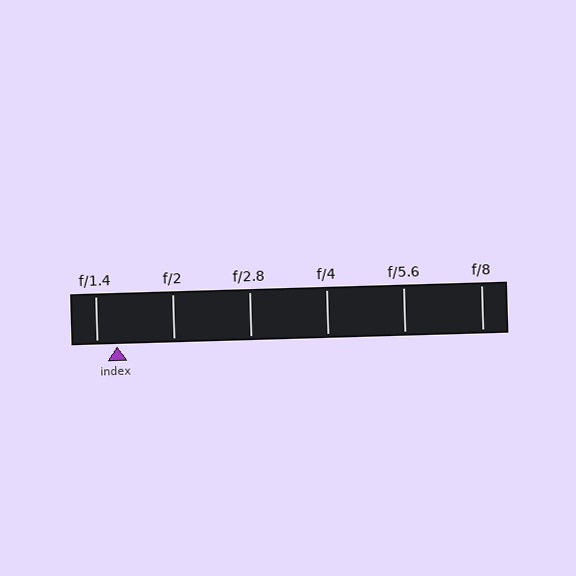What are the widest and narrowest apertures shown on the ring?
The widest aperture shown is f/1.4 and the narrowest is f/8.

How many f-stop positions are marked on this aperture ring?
There are 6 f-stop positions marked.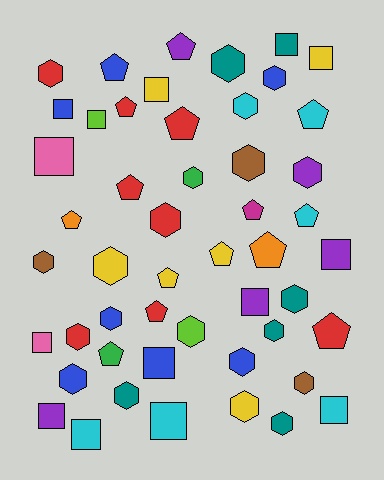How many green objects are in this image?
There are 2 green objects.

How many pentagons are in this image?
There are 15 pentagons.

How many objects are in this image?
There are 50 objects.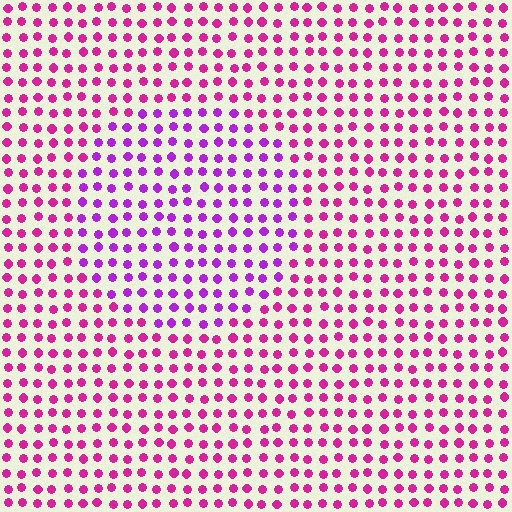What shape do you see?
I see a circle.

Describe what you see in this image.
The image is filled with small magenta elements in a uniform arrangement. A circle-shaped region is visible where the elements are tinted to a slightly different hue, forming a subtle color boundary.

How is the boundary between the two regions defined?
The boundary is defined purely by a slight shift in hue (about 32 degrees). Spacing, size, and orientation are identical on both sides.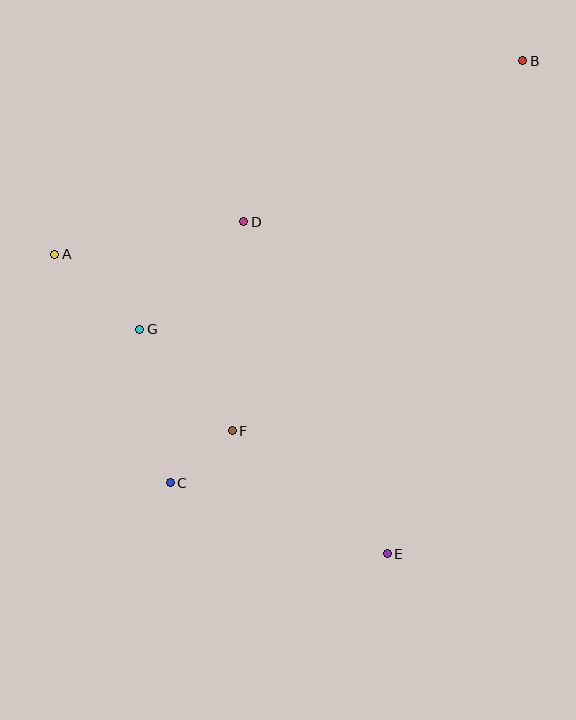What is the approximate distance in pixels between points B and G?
The distance between B and G is approximately 468 pixels.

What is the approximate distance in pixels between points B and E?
The distance between B and E is approximately 511 pixels.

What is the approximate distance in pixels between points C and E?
The distance between C and E is approximately 228 pixels.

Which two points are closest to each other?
Points C and F are closest to each other.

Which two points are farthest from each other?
Points B and C are farthest from each other.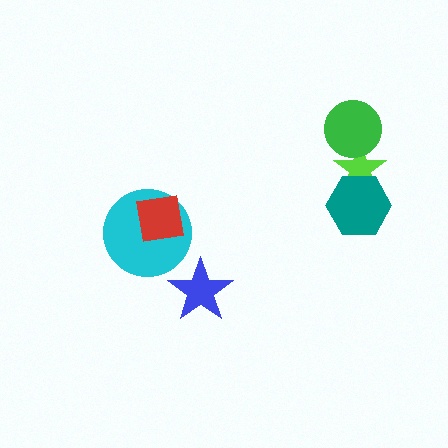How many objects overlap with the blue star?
0 objects overlap with the blue star.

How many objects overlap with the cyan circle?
1 object overlaps with the cyan circle.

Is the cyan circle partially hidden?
Yes, it is partially covered by another shape.